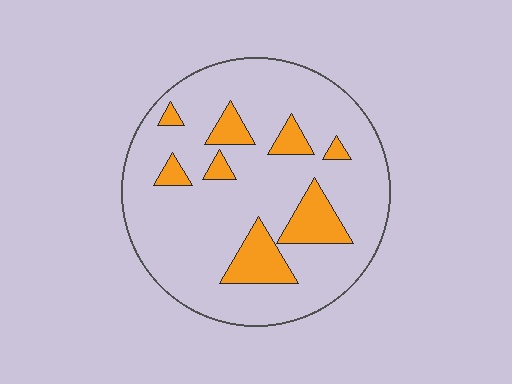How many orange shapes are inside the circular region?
8.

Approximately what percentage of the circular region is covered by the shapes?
Approximately 15%.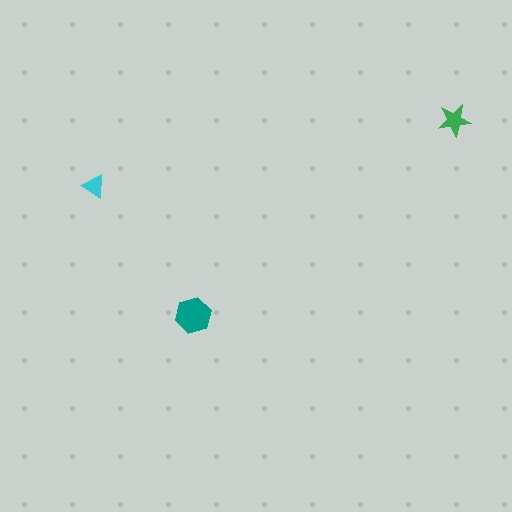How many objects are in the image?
There are 3 objects in the image.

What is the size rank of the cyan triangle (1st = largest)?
3rd.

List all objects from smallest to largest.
The cyan triangle, the green star, the teal hexagon.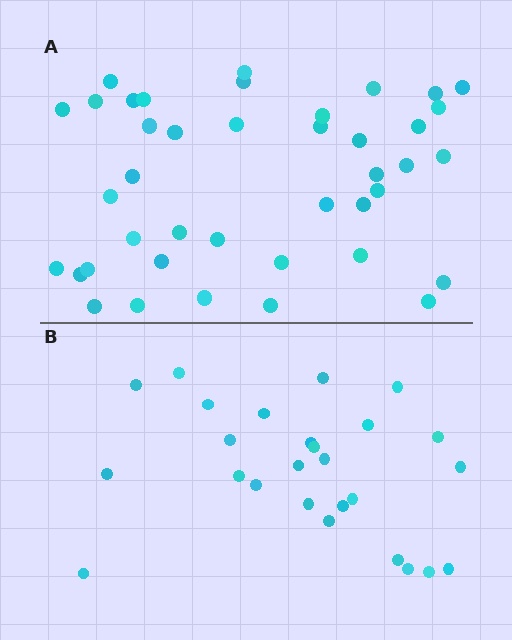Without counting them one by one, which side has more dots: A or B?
Region A (the top region) has more dots.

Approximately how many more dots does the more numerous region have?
Region A has approximately 15 more dots than region B.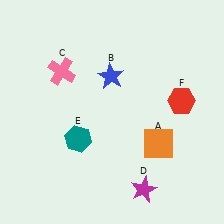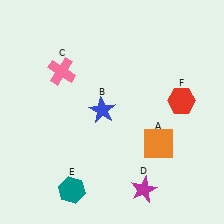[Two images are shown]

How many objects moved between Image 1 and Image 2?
2 objects moved between the two images.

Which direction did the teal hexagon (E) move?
The teal hexagon (E) moved down.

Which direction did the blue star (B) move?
The blue star (B) moved down.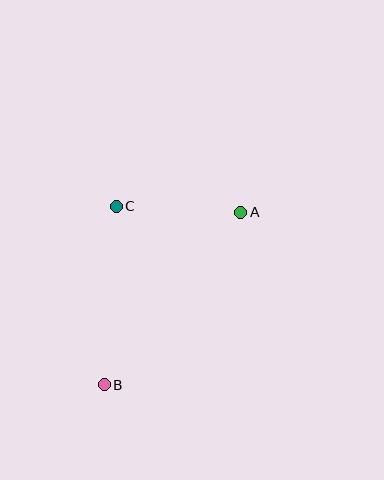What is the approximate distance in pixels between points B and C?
The distance between B and C is approximately 179 pixels.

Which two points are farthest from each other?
Points A and B are farthest from each other.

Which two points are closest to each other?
Points A and C are closest to each other.